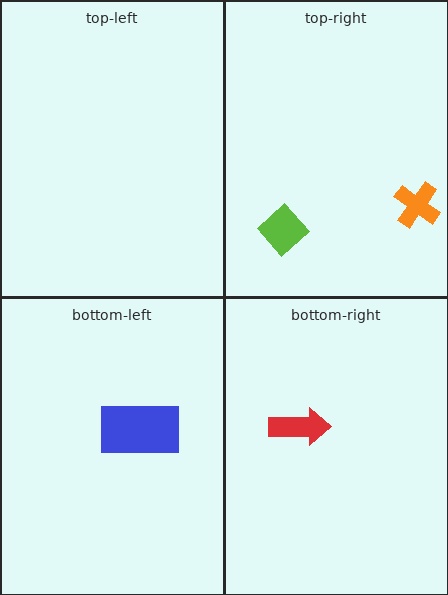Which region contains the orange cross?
The top-right region.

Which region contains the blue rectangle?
The bottom-left region.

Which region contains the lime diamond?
The top-right region.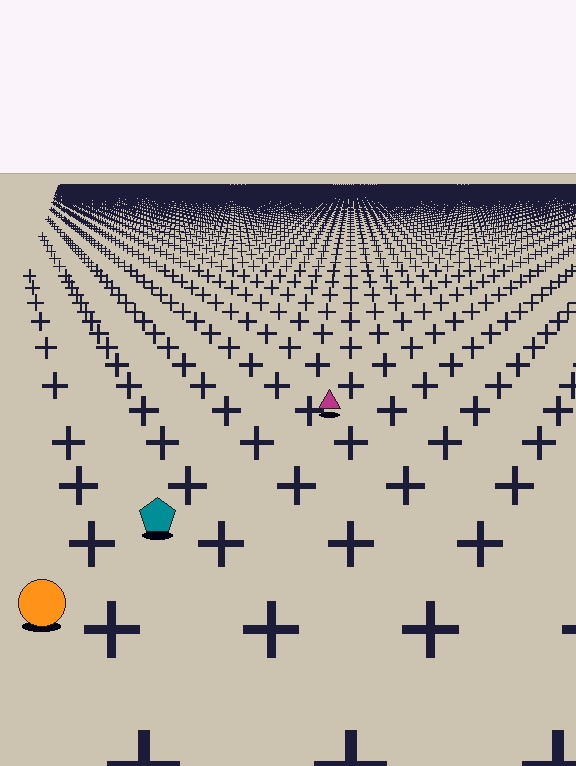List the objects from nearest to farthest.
From nearest to farthest: the orange circle, the teal pentagon, the magenta triangle.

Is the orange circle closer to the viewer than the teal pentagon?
Yes. The orange circle is closer — you can tell from the texture gradient: the ground texture is coarser near it.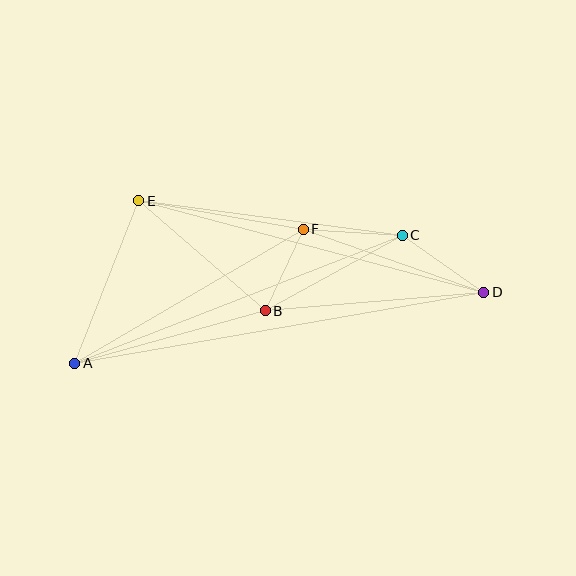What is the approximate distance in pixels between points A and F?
The distance between A and F is approximately 265 pixels.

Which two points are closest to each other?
Points B and F are closest to each other.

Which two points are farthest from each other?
Points A and D are farthest from each other.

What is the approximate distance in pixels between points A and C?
The distance between A and C is approximately 352 pixels.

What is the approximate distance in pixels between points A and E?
The distance between A and E is approximately 175 pixels.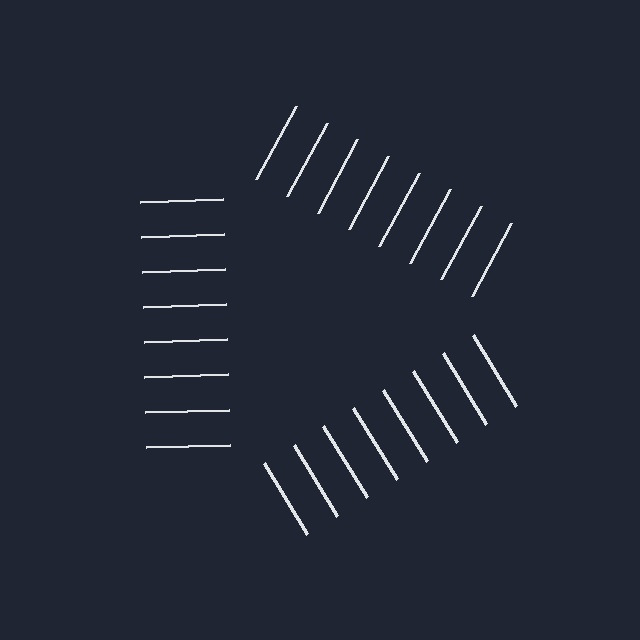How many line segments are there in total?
24 — 8 along each of the 3 edges.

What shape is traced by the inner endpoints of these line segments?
An illusory triangle — the line segments terminate on its edges but no continuous stroke is drawn.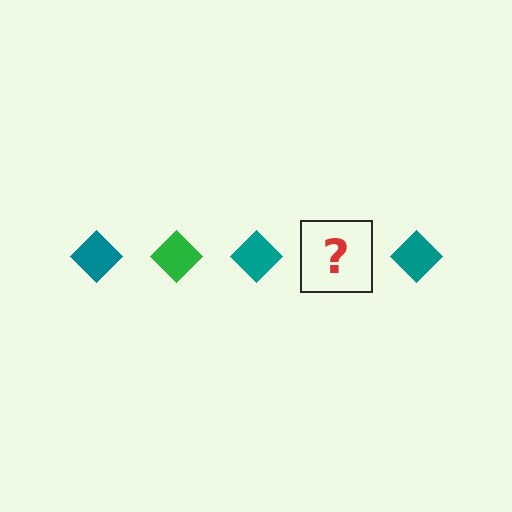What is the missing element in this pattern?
The missing element is a green diamond.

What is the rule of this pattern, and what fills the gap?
The rule is that the pattern cycles through teal, green diamonds. The gap should be filled with a green diamond.